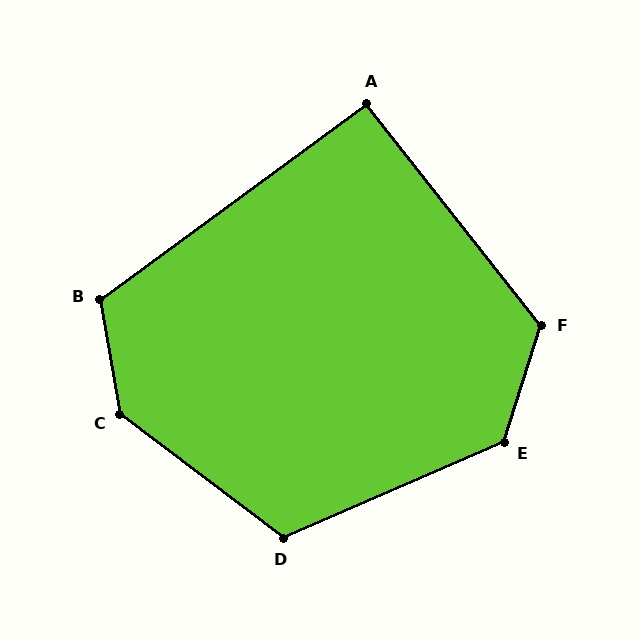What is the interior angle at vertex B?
Approximately 116 degrees (obtuse).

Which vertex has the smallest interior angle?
A, at approximately 92 degrees.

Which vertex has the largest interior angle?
C, at approximately 137 degrees.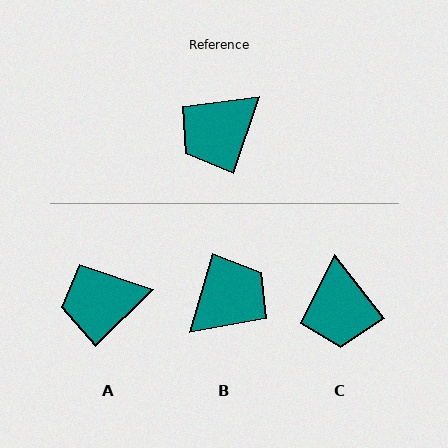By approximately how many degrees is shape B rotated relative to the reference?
Approximately 178 degrees clockwise.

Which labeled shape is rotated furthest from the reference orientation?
B, about 178 degrees away.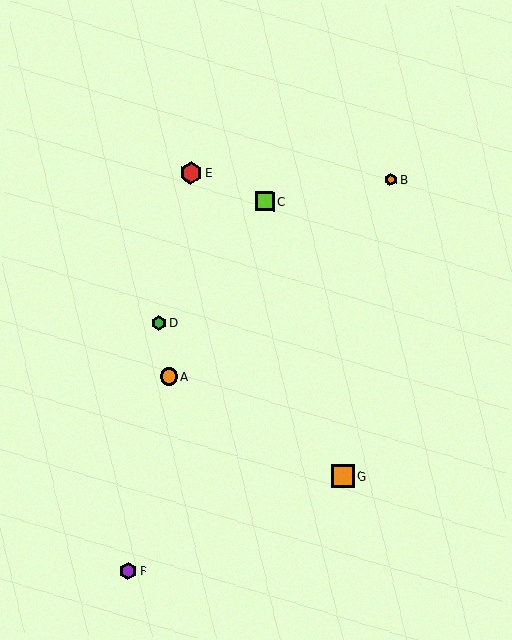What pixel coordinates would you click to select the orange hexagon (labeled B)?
Click at (390, 180) to select the orange hexagon B.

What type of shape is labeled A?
Shape A is an orange circle.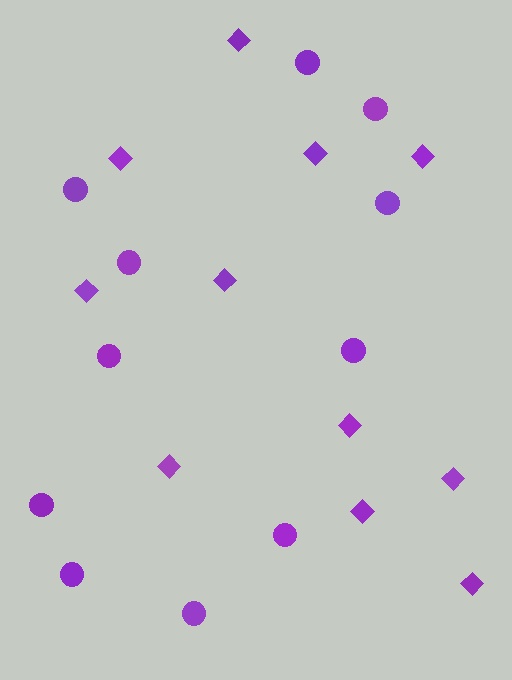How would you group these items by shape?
There are 2 groups: one group of diamonds (11) and one group of circles (11).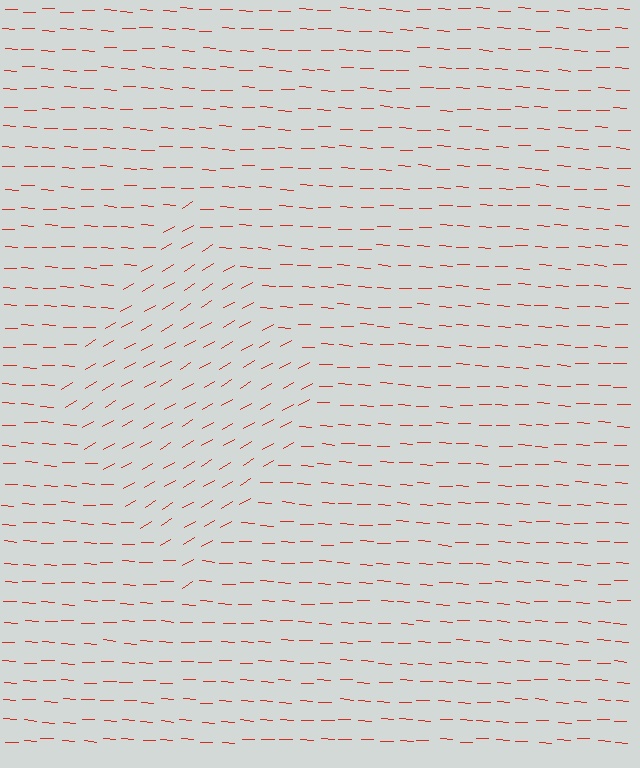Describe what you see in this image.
The image is filled with small red line segments. A diamond region in the image has lines oriented differently from the surrounding lines, creating a visible texture boundary.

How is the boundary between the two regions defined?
The boundary is defined purely by a change in line orientation (approximately 34 degrees difference). All lines are the same color and thickness.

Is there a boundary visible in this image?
Yes, there is a texture boundary formed by a change in line orientation.